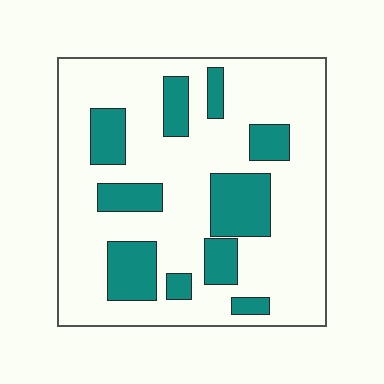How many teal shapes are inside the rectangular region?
10.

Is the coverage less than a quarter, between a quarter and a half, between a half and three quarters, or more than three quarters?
Less than a quarter.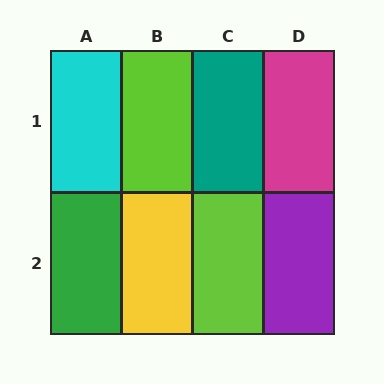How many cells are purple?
1 cell is purple.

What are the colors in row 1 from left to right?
Cyan, lime, teal, magenta.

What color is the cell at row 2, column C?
Lime.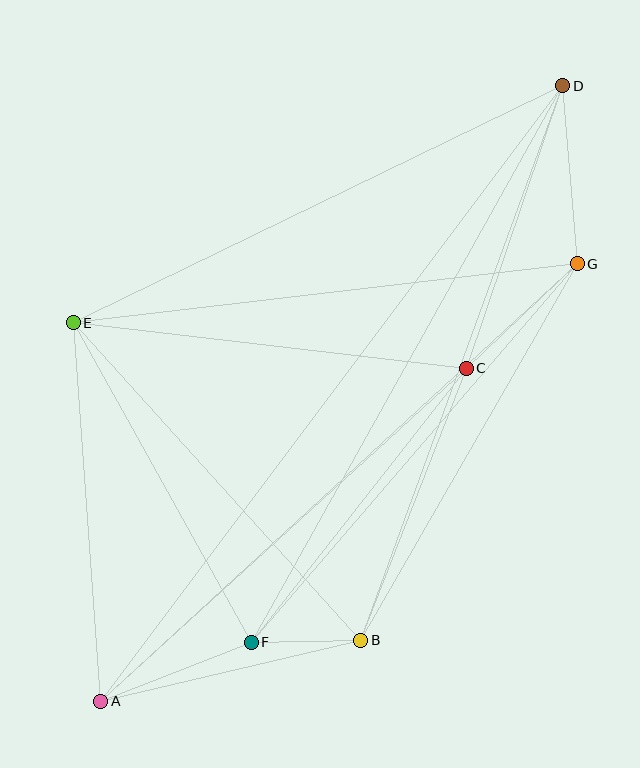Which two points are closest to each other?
Points B and F are closest to each other.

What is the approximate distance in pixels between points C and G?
The distance between C and G is approximately 153 pixels.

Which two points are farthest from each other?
Points A and D are farthest from each other.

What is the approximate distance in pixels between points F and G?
The distance between F and G is approximately 500 pixels.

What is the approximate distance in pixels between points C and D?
The distance between C and D is approximately 299 pixels.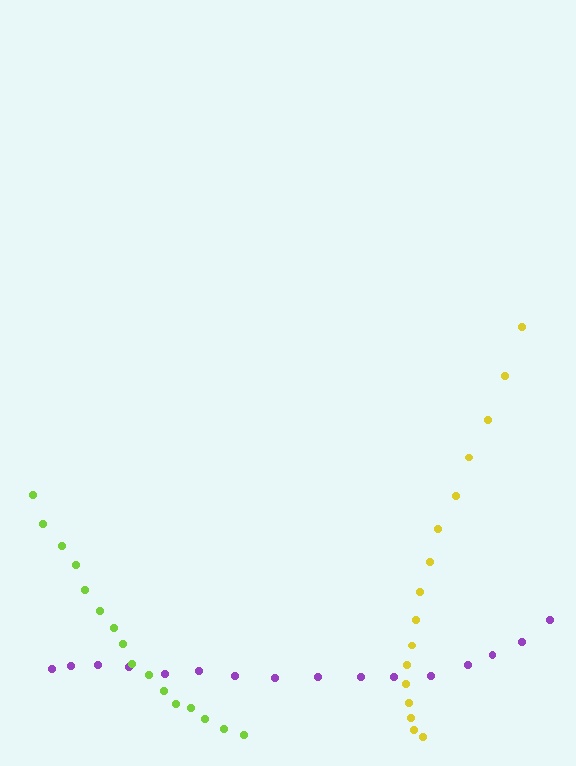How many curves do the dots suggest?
There are 3 distinct paths.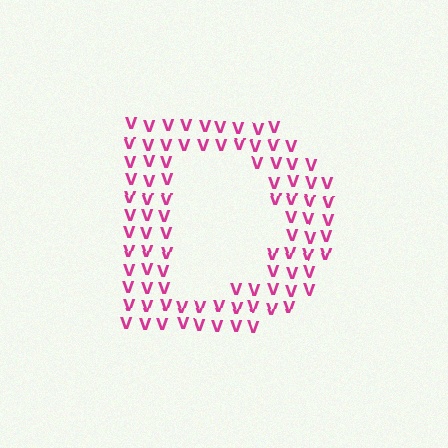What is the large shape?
The large shape is the letter D.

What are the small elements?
The small elements are letter V's.